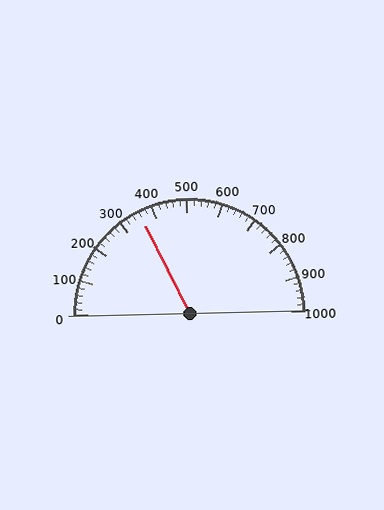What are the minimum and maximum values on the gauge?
The gauge ranges from 0 to 1000.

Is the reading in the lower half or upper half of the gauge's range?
The reading is in the lower half of the range (0 to 1000).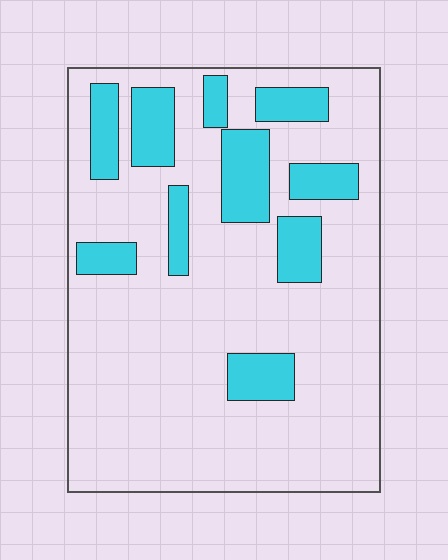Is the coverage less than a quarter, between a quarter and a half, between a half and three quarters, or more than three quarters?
Less than a quarter.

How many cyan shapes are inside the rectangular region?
10.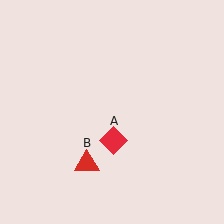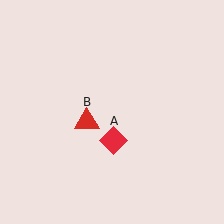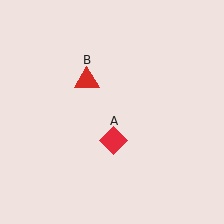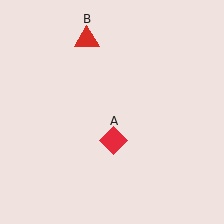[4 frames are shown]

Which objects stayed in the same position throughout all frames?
Red diamond (object A) remained stationary.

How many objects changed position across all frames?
1 object changed position: red triangle (object B).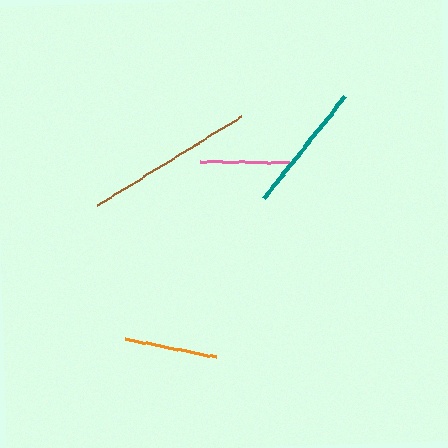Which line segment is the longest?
The brown line is the longest at approximately 169 pixels.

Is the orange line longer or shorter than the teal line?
The teal line is longer than the orange line.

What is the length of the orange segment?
The orange segment is approximately 94 pixels long.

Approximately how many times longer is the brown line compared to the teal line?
The brown line is approximately 1.3 times the length of the teal line.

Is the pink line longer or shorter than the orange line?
The orange line is longer than the pink line.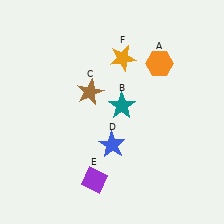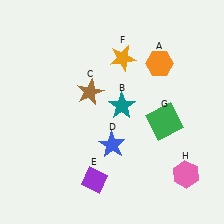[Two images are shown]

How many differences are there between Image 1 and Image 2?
There are 2 differences between the two images.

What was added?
A green square (G), a pink hexagon (H) were added in Image 2.